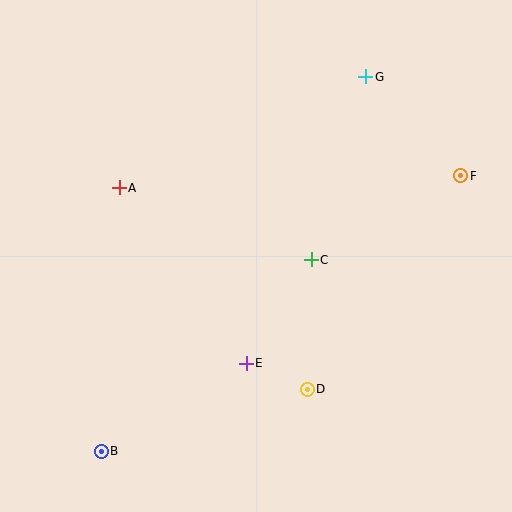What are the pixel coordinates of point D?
Point D is at (307, 389).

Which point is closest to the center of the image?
Point C at (311, 260) is closest to the center.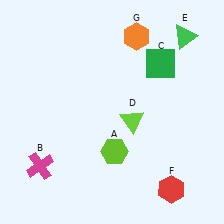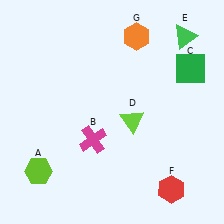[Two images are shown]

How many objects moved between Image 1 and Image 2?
3 objects moved between the two images.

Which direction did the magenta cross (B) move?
The magenta cross (B) moved right.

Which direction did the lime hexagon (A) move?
The lime hexagon (A) moved left.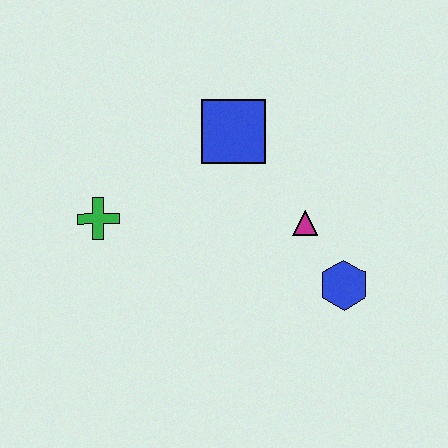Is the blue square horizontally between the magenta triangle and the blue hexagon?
No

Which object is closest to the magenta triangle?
The blue hexagon is closest to the magenta triangle.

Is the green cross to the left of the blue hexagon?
Yes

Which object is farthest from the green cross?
The blue hexagon is farthest from the green cross.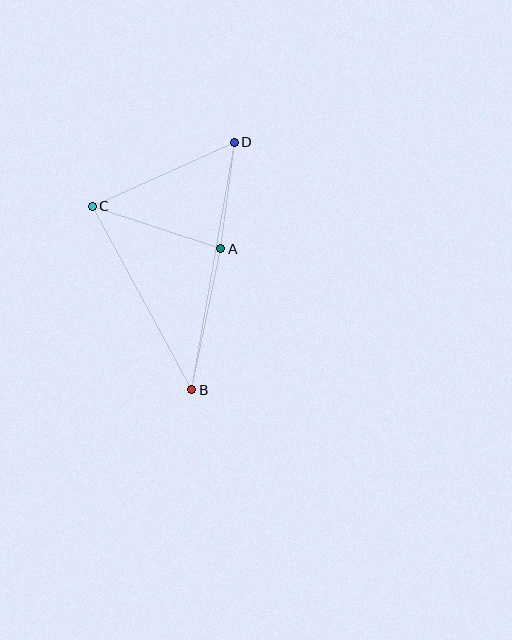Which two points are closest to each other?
Points A and D are closest to each other.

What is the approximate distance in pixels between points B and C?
The distance between B and C is approximately 209 pixels.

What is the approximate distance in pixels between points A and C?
The distance between A and C is approximately 135 pixels.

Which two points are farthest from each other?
Points B and D are farthest from each other.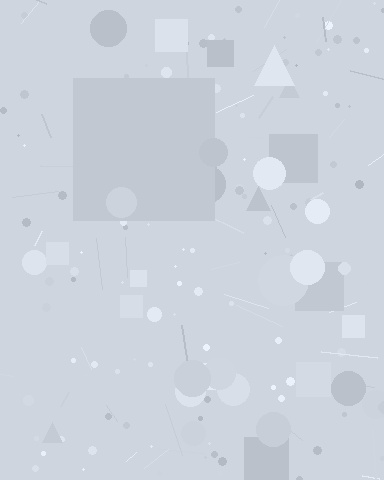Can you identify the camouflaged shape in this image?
The camouflaged shape is a square.